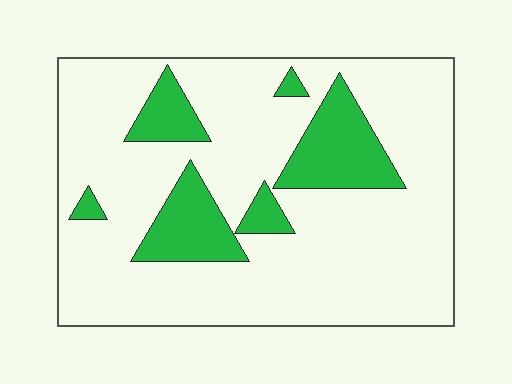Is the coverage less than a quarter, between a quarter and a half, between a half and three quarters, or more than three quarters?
Less than a quarter.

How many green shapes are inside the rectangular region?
6.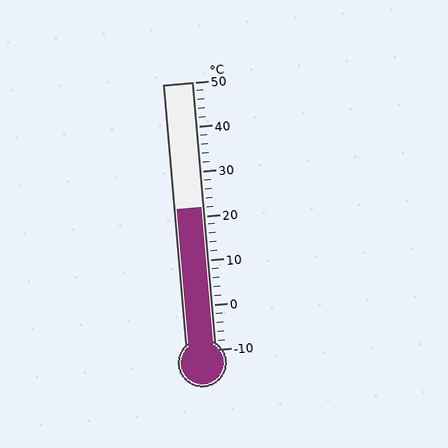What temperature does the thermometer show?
The thermometer shows approximately 22°C.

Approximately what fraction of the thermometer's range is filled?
The thermometer is filled to approximately 55% of its range.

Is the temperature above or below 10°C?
The temperature is above 10°C.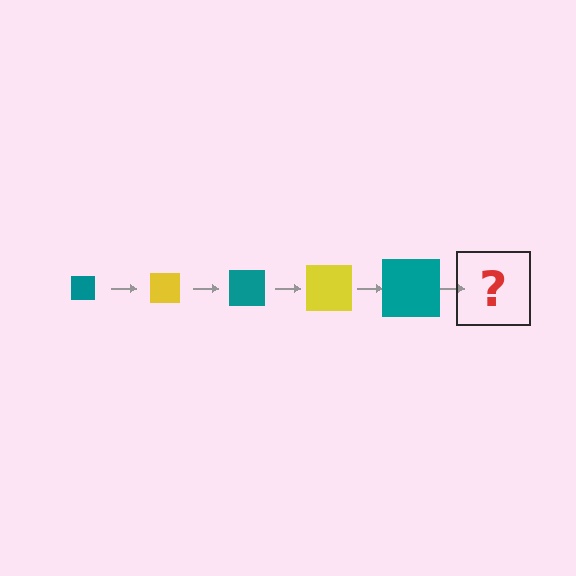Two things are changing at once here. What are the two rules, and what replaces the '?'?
The two rules are that the square grows larger each step and the color cycles through teal and yellow. The '?' should be a yellow square, larger than the previous one.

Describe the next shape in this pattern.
It should be a yellow square, larger than the previous one.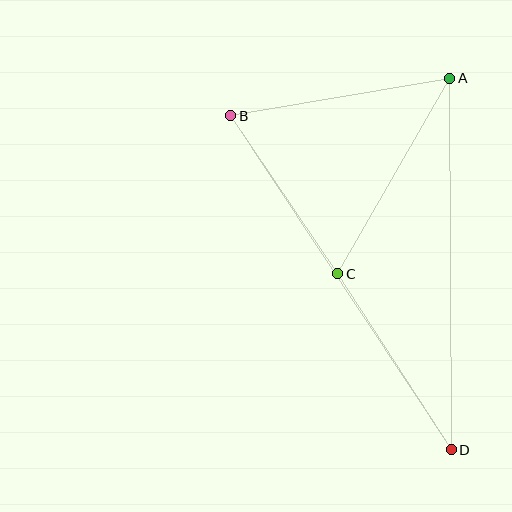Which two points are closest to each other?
Points B and C are closest to each other.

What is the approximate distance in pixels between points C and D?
The distance between C and D is approximately 209 pixels.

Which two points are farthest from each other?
Points B and D are farthest from each other.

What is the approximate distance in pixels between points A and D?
The distance between A and D is approximately 371 pixels.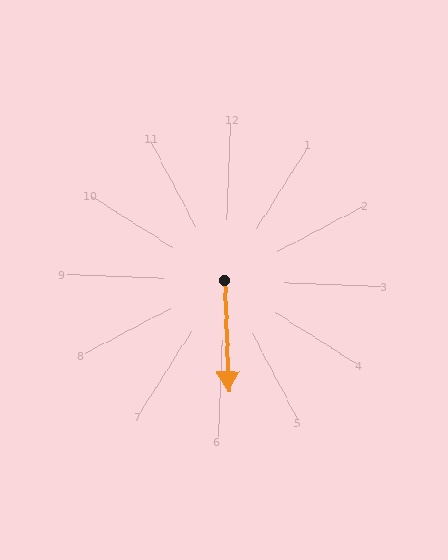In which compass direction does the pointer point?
South.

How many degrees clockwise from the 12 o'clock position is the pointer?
Approximately 176 degrees.